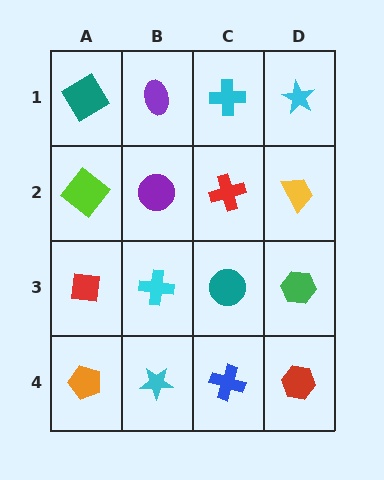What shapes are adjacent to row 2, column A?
A teal diamond (row 1, column A), a red square (row 3, column A), a purple circle (row 2, column B).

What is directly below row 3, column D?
A red hexagon.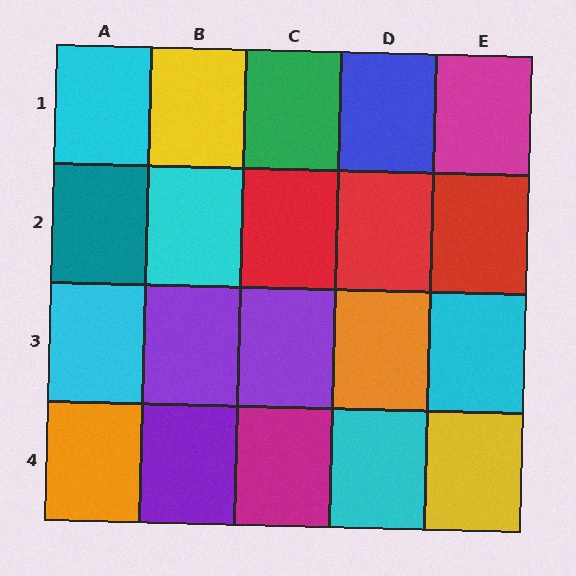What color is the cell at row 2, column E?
Red.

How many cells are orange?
2 cells are orange.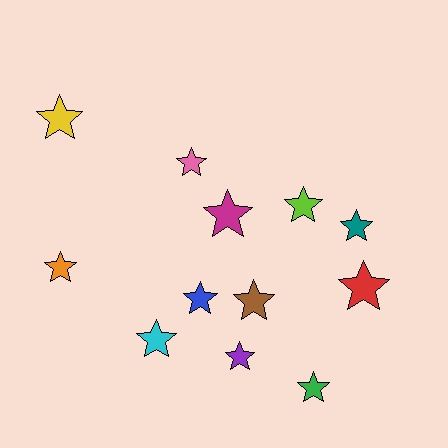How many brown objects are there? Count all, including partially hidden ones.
There is 1 brown object.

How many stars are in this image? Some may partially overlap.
There are 12 stars.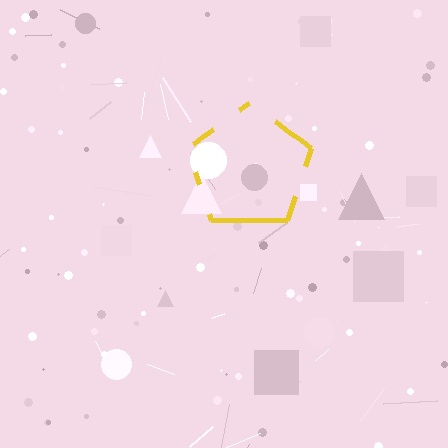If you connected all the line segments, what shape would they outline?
They would outline a pentagon.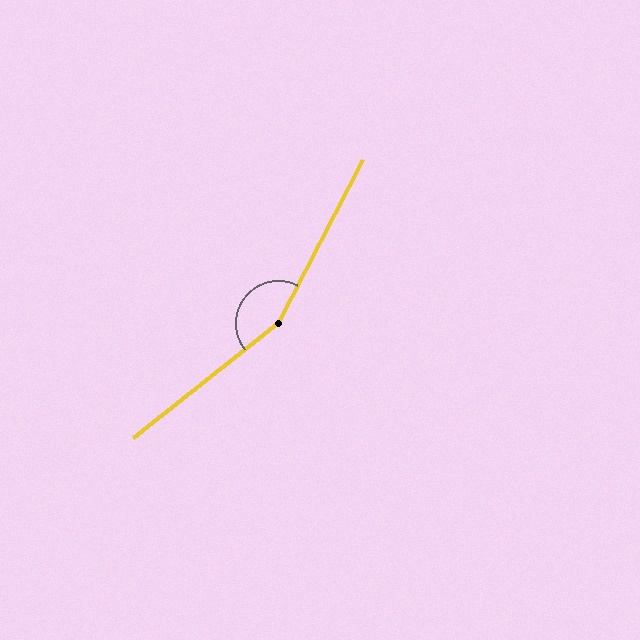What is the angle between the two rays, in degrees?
Approximately 156 degrees.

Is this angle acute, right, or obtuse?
It is obtuse.